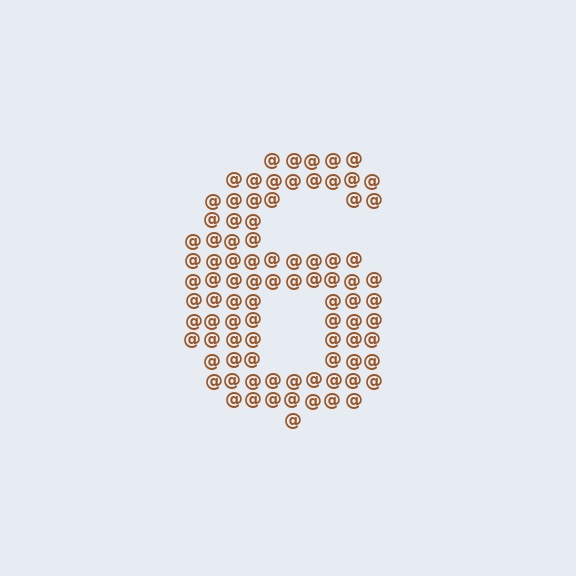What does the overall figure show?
The overall figure shows the digit 6.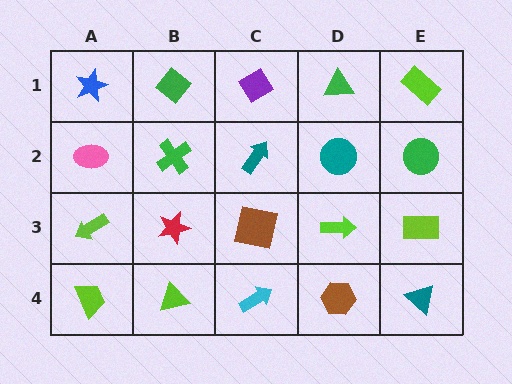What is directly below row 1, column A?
A pink ellipse.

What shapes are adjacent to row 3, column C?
A teal arrow (row 2, column C), a cyan arrow (row 4, column C), a red star (row 3, column B), a lime arrow (row 3, column D).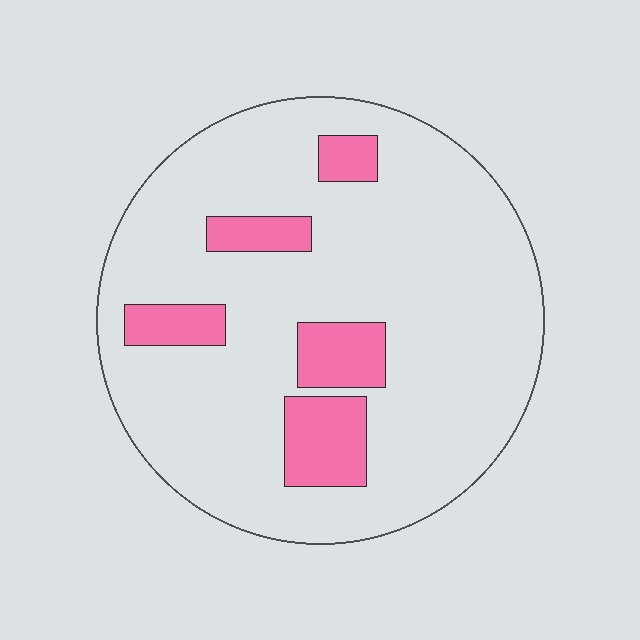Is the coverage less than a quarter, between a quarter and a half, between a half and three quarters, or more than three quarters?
Less than a quarter.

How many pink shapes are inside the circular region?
5.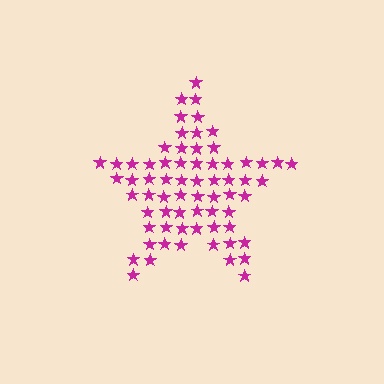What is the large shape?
The large shape is a star.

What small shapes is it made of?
It is made of small stars.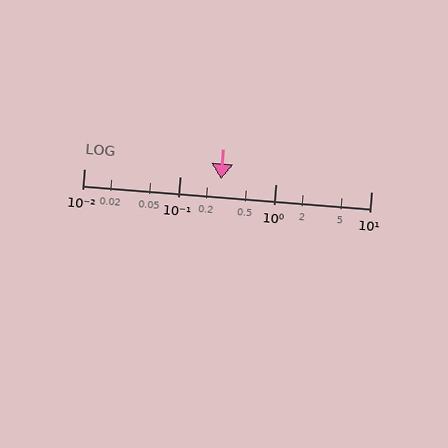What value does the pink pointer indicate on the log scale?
The pointer indicates approximately 0.27.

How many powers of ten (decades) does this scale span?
The scale spans 3 decades, from 0.01 to 10.